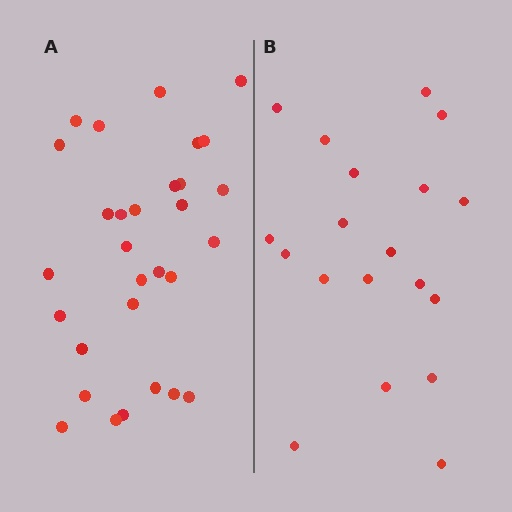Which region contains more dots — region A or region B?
Region A (the left region) has more dots.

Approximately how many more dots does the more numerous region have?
Region A has roughly 12 or so more dots than region B.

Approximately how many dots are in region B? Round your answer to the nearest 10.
About 20 dots. (The exact count is 19, which rounds to 20.)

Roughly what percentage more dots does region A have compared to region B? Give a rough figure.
About 60% more.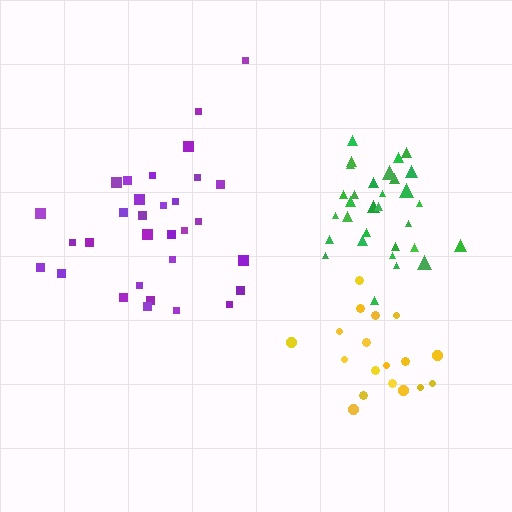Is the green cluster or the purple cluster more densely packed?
Green.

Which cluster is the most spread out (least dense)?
Purple.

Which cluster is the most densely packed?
Green.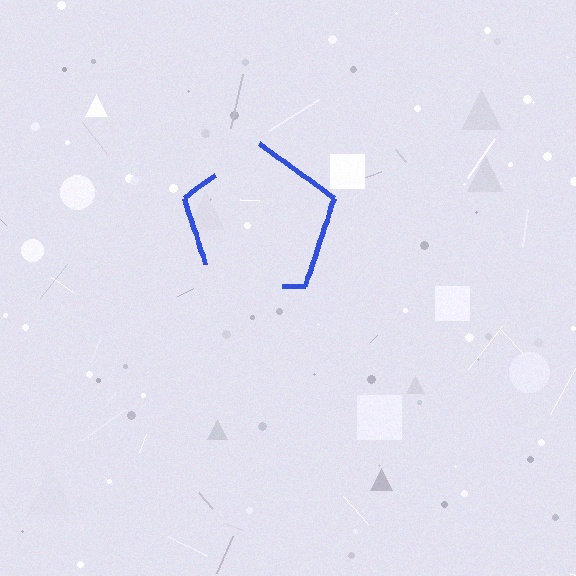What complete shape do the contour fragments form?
The contour fragments form a pentagon.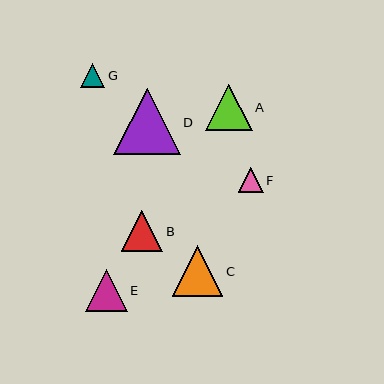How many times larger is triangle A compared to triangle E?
Triangle A is approximately 1.1 times the size of triangle E.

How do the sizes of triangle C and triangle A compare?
Triangle C and triangle A are approximately the same size.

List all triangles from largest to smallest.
From largest to smallest: D, C, A, E, B, F, G.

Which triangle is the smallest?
Triangle G is the smallest with a size of approximately 24 pixels.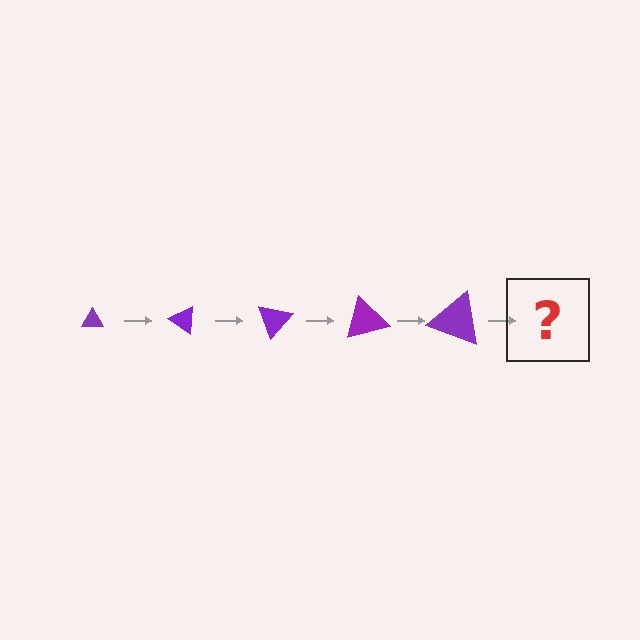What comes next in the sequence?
The next element should be a triangle, larger than the previous one and rotated 175 degrees from the start.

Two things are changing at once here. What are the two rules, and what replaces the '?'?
The two rules are that the triangle grows larger each step and it rotates 35 degrees each step. The '?' should be a triangle, larger than the previous one and rotated 175 degrees from the start.